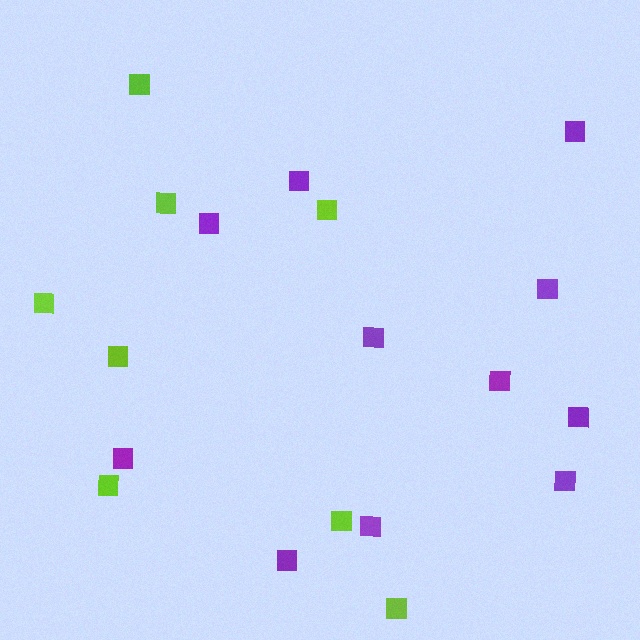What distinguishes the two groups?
There are 2 groups: one group of purple squares (11) and one group of lime squares (8).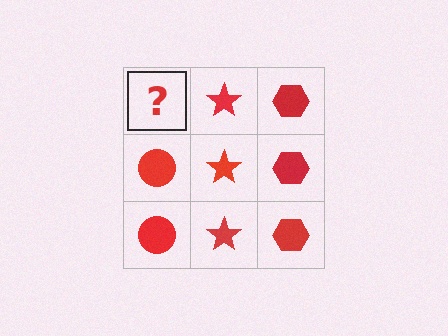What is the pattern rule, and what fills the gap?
The rule is that each column has a consistent shape. The gap should be filled with a red circle.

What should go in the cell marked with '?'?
The missing cell should contain a red circle.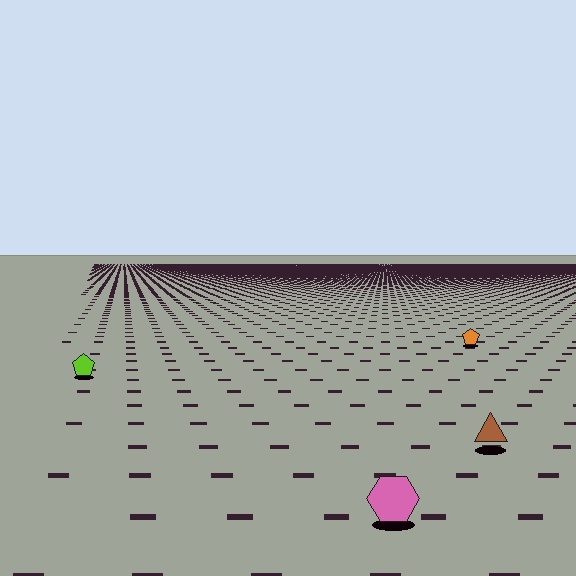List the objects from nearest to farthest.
From nearest to farthest: the pink hexagon, the brown triangle, the lime pentagon, the orange pentagon.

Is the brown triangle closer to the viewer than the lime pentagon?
Yes. The brown triangle is closer — you can tell from the texture gradient: the ground texture is coarser near it.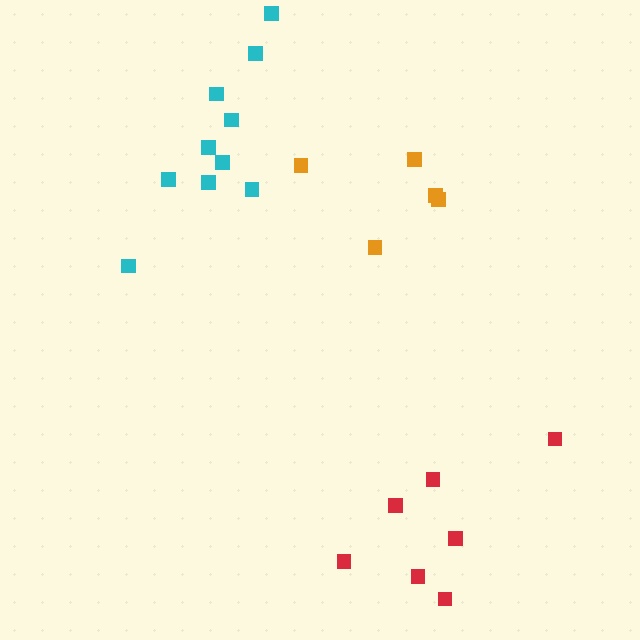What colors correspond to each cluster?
The clusters are colored: orange, red, cyan.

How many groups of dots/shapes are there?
There are 3 groups.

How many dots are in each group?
Group 1: 5 dots, Group 2: 7 dots, Group 3: 10 dots (22 total).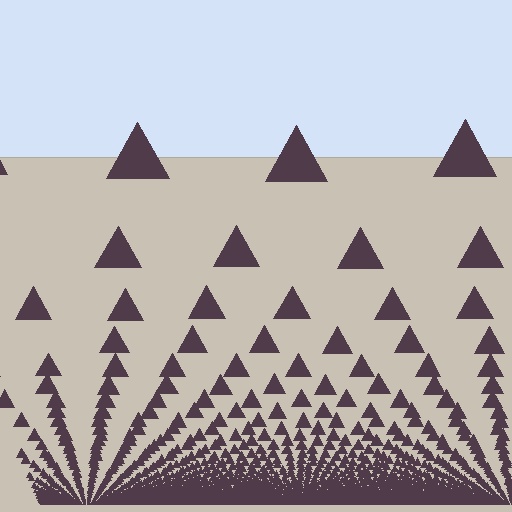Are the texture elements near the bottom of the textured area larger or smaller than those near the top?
Smaller. The gradient is inverted — elements near the bottom are smaller and denser.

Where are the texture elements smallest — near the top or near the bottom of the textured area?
Near the bottom.